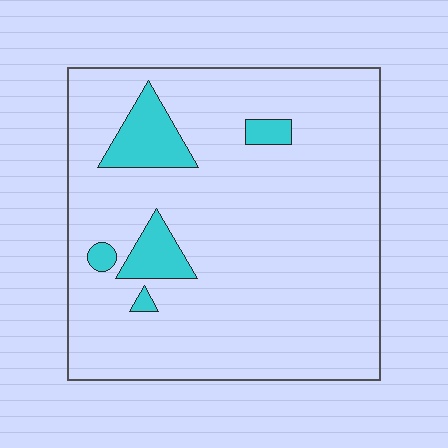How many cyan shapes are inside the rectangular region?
5.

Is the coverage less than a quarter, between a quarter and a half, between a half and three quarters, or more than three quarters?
Less than a quarter.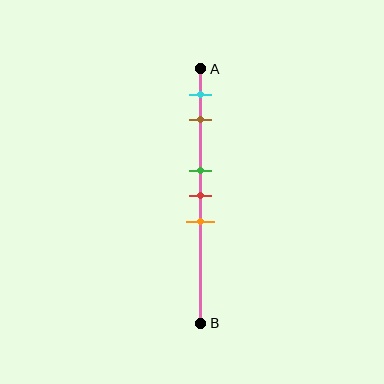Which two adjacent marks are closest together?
The green and red marks are the closest adjacent pair.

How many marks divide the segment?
There are 5 marks dividing the segment.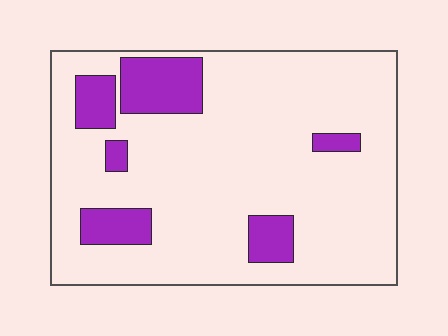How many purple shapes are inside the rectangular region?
6.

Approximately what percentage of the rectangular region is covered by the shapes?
Approximately 15%.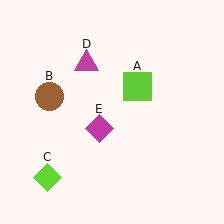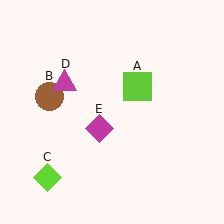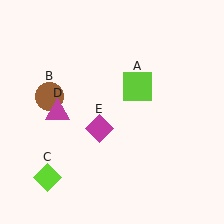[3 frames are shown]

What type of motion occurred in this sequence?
The magenta triangle (object D) rotated counterclockwise around the center of the scene.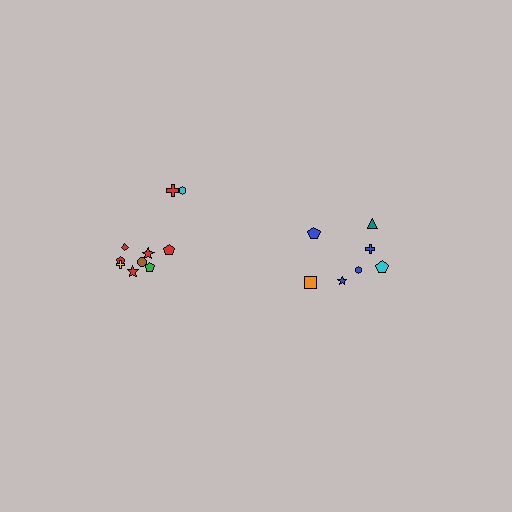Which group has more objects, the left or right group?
The left group.